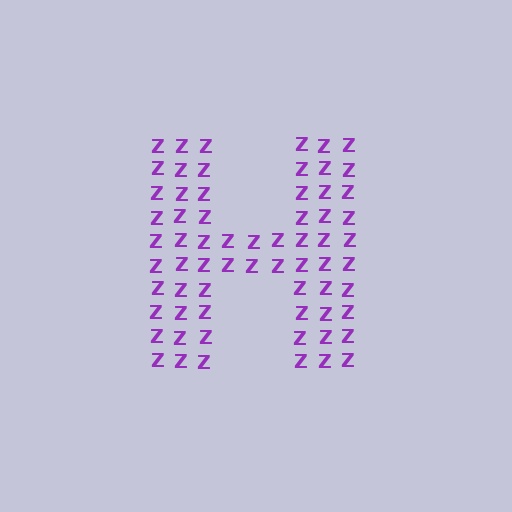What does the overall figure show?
The overall figure shows the letter H.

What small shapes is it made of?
It is made of small letter Z's.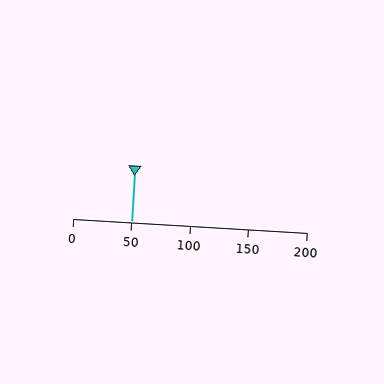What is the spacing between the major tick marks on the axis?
The major ticks are spaced 50 apart.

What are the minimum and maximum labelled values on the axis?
The axis runs from 0 to 200.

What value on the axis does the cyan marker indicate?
The marker indicates approximately 50.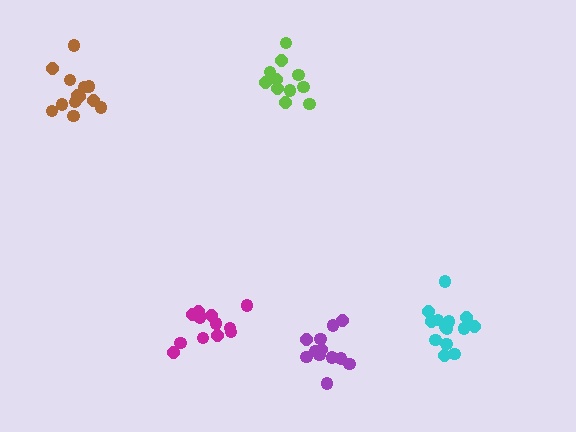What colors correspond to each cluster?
The clusters are colored: purple, cyan, lime, brown, magenta.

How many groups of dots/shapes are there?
There are 5 groups.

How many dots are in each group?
Group 1: 13 dots, Group 2: 14 dots, Group 3: 11 dots, Group 4: 14 dots, Group 5: 12 dots (64 total).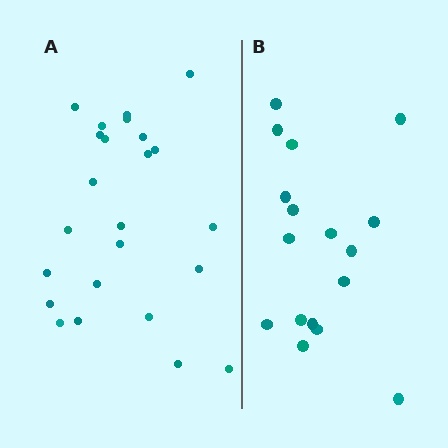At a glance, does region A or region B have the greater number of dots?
Region A (the left region) has more dots.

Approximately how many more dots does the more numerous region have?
Region A has roughly 8 or so more dots than region B.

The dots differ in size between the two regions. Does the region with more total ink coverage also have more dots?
No. Region B has more total ink coverage because its dots are larger, but region A actually contains more individual dots. Total area can be misleading — the number of items is what matters here.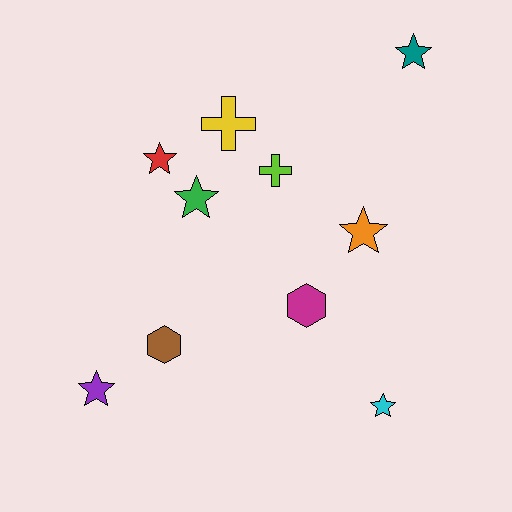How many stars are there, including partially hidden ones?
There are 6 stars.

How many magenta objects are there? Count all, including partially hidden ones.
There is 1 magenta object.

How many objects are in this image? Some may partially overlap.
There are 10 objects.